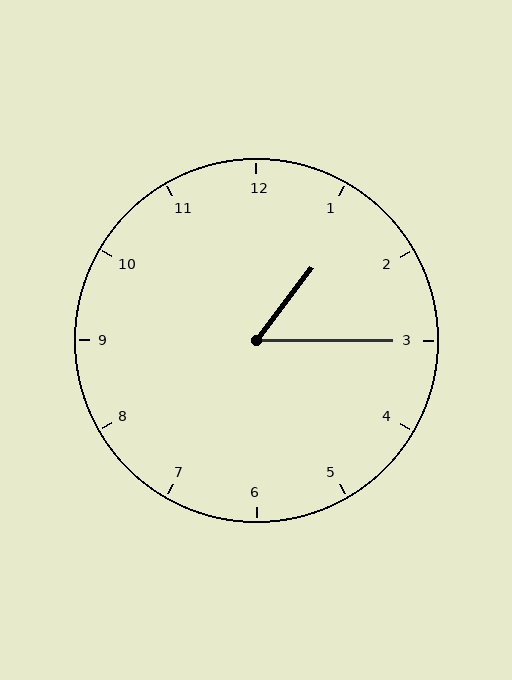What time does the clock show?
1:15.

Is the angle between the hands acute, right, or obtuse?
It is acute.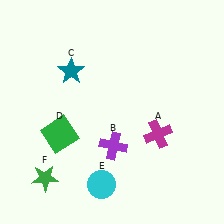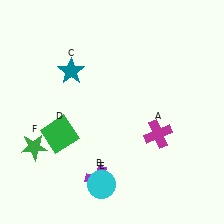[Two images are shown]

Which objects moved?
The objects that moved are: the purple cross (B), the green star (F).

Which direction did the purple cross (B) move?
The purple cross (B) moved down.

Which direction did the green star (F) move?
The green star (F) moved up.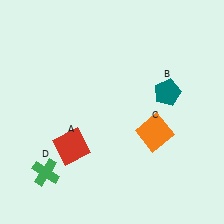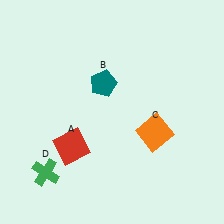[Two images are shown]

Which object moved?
The teal pentagon (B) moved left.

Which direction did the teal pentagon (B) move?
The teal pentagon (B) moved left.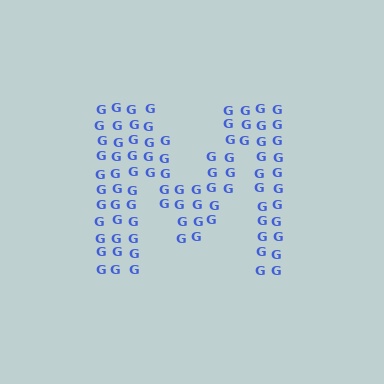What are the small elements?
The small elements are letter G's.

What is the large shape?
The large shape is the letter M.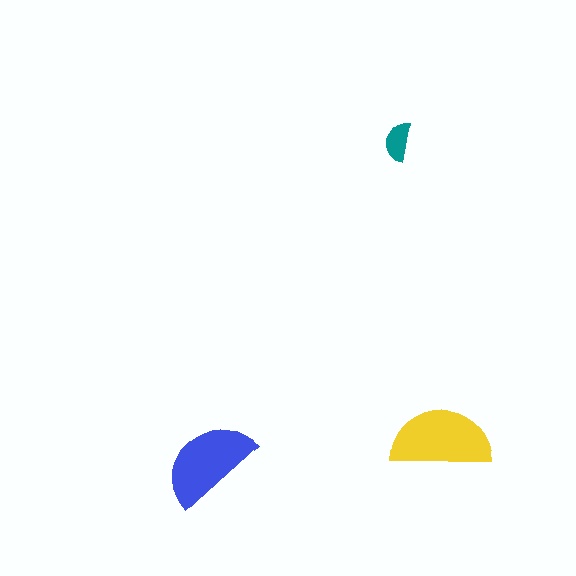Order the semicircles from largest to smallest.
the yellow one, the blue one, the teal one.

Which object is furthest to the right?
The yellow semicircle is rightmost.